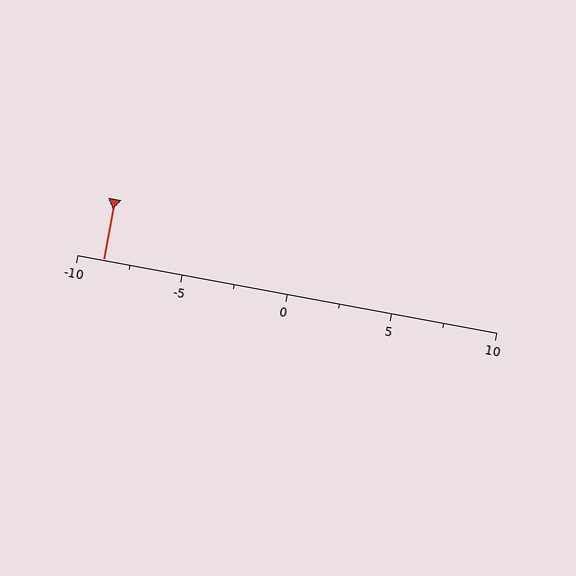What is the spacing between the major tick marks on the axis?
The major ticks are spaced 5 apart.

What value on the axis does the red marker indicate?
The marker indicates approximately -8.8.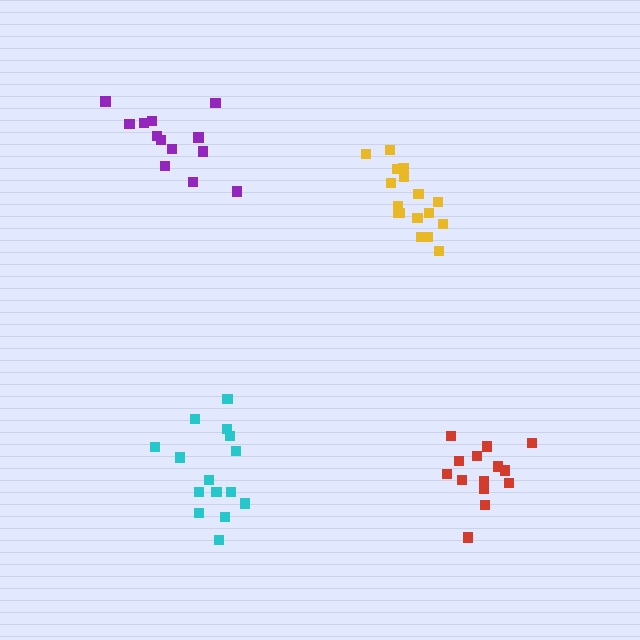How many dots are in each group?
Group 1: 14 dots, Group 2: 15 dots, Group 3: 17 dots, Group 4: 13 dots (59 total).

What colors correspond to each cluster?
The clusters are colored: red, cyan, yellow, purple.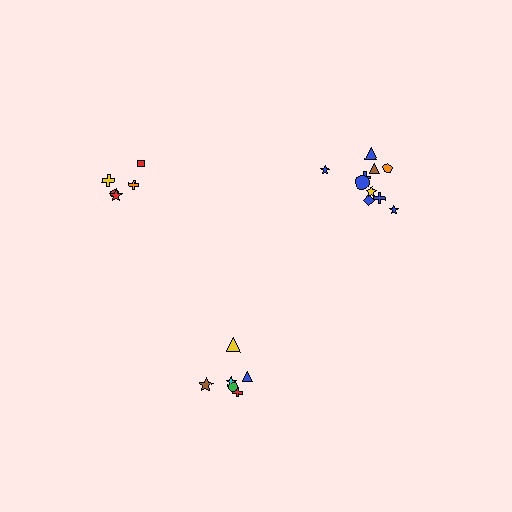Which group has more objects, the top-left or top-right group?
The top-right group.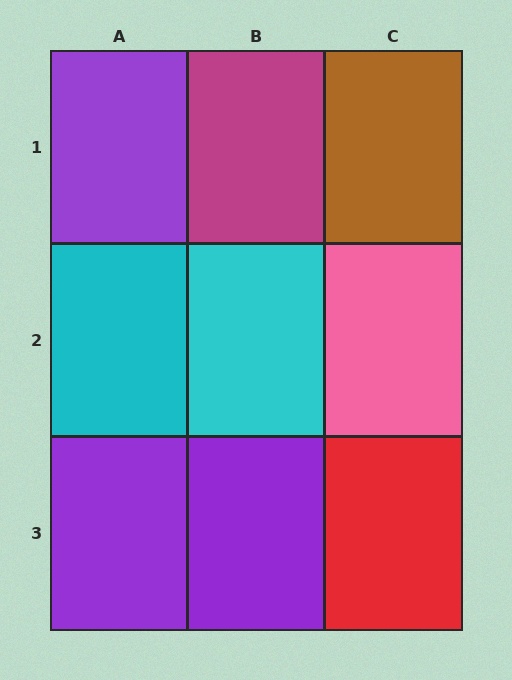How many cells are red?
1 cell is red.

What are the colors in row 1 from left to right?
Purple, magenta, brown.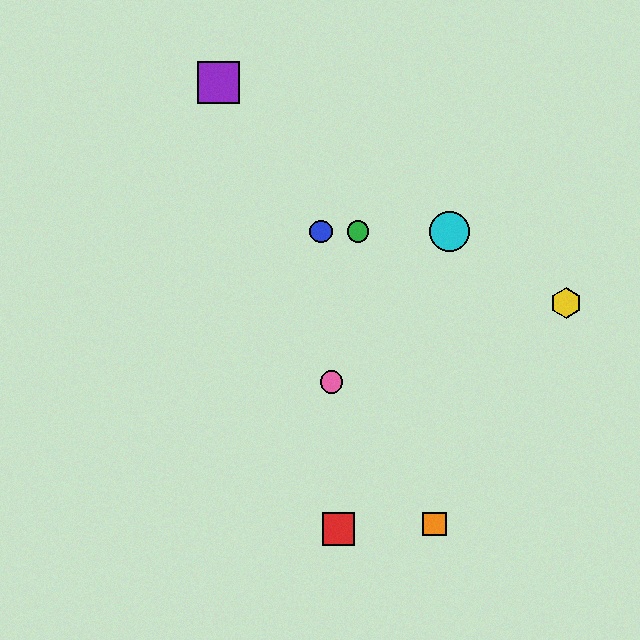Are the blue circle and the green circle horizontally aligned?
Yes, both are at y≈231.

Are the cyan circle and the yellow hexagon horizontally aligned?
No, the cyan circle is at y≈231 and the yellow hexagon is at y≈303.